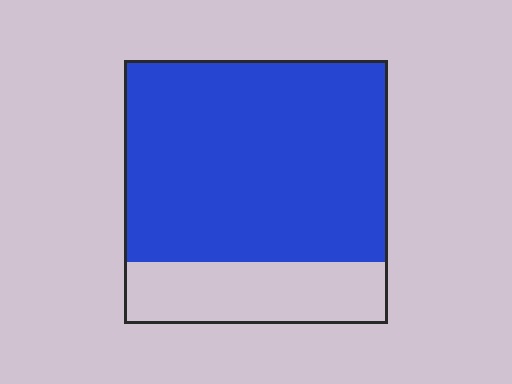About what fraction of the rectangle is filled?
About three quarters (3/4).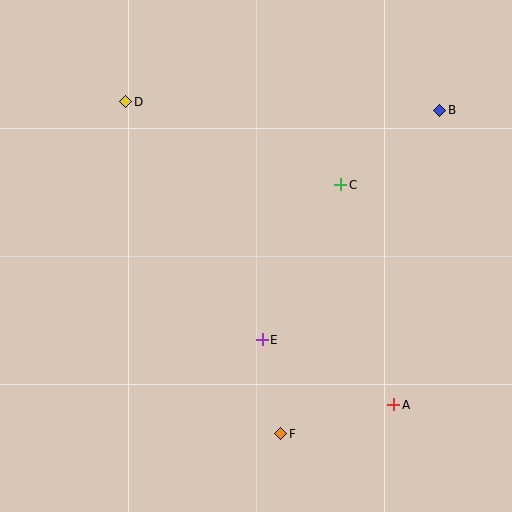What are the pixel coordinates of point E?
Point E is at (262, 340).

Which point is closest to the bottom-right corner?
Point A is closest to the bottom-right corner.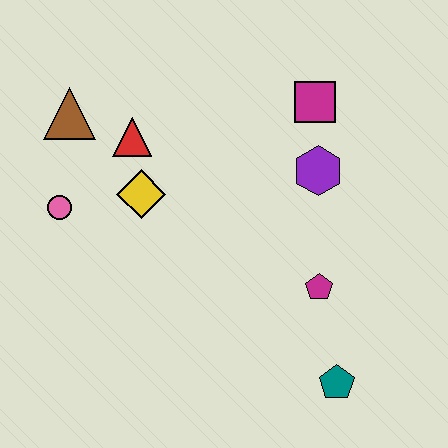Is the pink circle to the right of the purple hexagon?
No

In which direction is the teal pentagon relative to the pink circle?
The teal pentagon is to the right of the pink circle.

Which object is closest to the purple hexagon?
The magenta square is closest to the purple hexagon.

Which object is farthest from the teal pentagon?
The brown triangle is farthest from the teal pentagon.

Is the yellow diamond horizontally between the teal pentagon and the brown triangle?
Yes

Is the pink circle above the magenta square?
No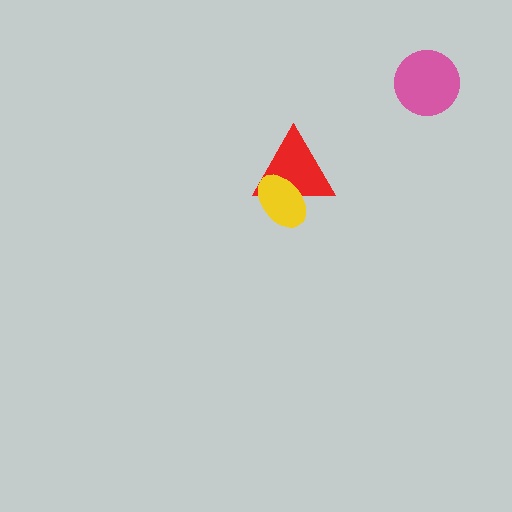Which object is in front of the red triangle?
The yellow ellipse is in front of the red triangle.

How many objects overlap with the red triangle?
1 object overlaps with the red triangle.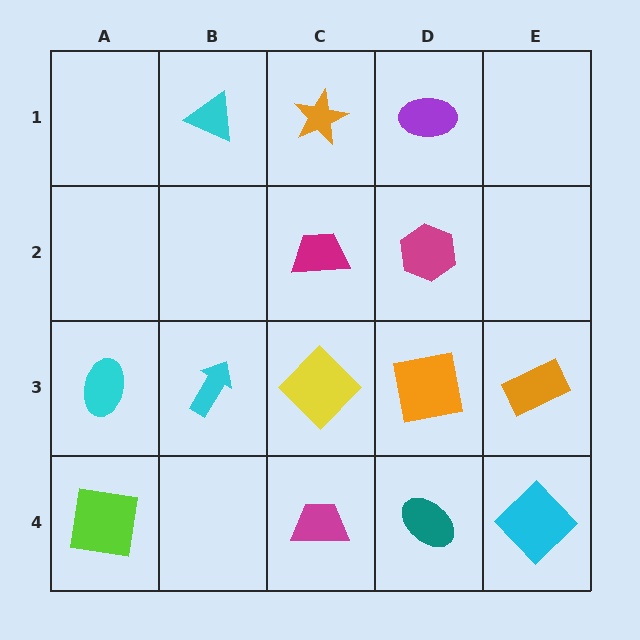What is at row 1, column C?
An orange star.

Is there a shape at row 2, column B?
No, that cell is empty.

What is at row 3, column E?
An orange rectangle.